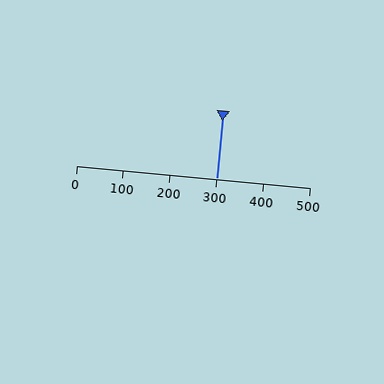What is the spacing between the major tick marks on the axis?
The major ticks are spaced 100 apart.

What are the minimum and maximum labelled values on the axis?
The axis runs from 0 to 500.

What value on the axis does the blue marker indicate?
The marker indicates approximately 300.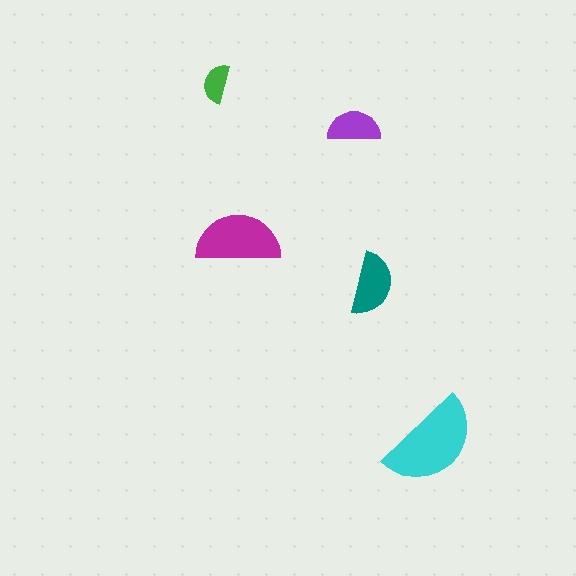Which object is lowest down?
The cyan semicircle is bottommost.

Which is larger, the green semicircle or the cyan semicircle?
The cyan one.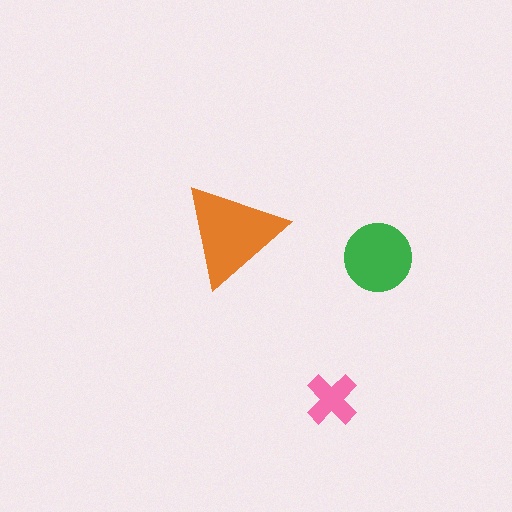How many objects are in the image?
There are 3 objects in the image.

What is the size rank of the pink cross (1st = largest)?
3rd.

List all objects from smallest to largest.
The pink cross, the green circle, the orange triangle.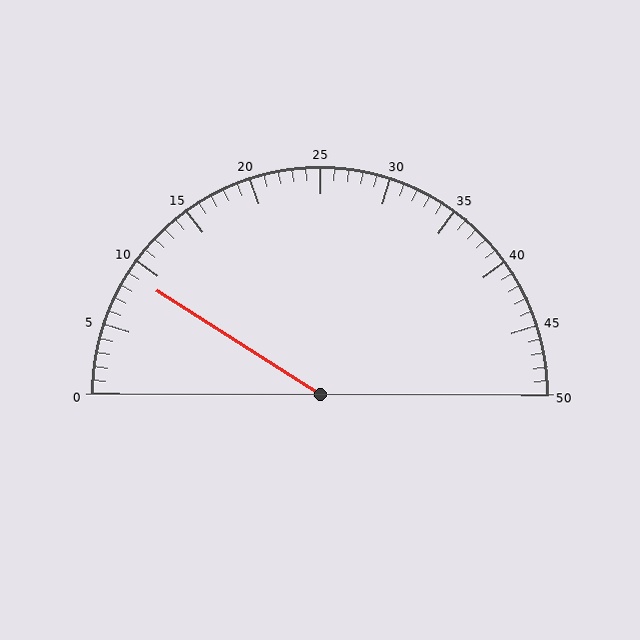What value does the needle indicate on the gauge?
The needle indicates approximately 9.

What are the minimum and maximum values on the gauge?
The gauge ranges from 0 to 50.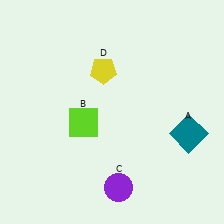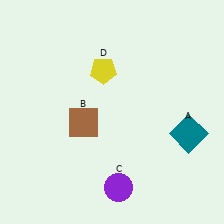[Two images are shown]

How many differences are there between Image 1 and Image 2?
There is 1 difference between the two images.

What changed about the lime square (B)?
In Image 1, B is lime. In Image 2, it changed to brown.